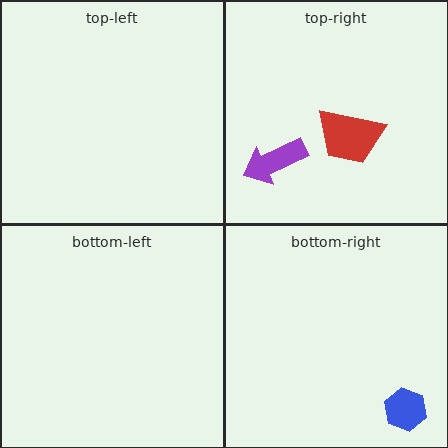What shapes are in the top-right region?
The red trapezoid, the purple arrow.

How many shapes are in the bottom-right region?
1.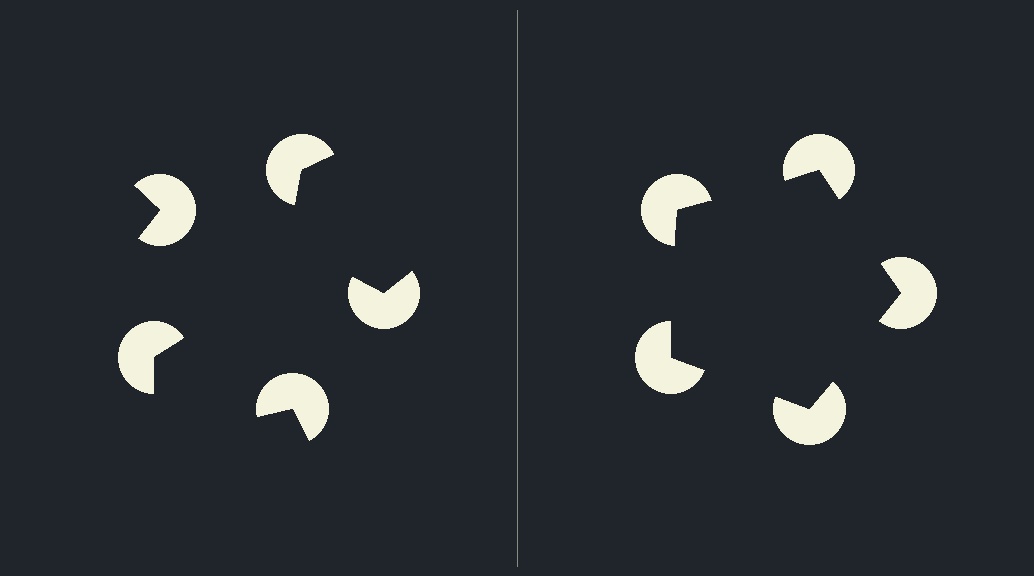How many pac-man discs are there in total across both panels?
10 — 5 on each side.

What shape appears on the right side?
An illusory pentagon.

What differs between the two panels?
The pac-man discs are positioned identically on both sides; only the wedge orientations differ. On the right they align to a pentagon; on the left they are misaligned.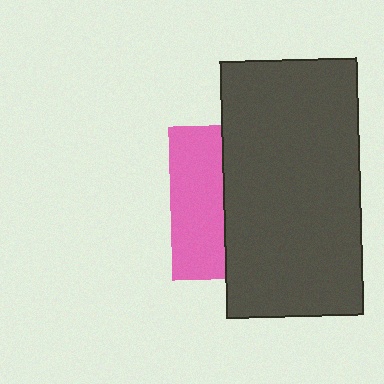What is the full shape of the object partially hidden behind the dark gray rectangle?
The partially hidden object is a pink square.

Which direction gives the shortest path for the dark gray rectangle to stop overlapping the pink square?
Moving right gives the shortest separation.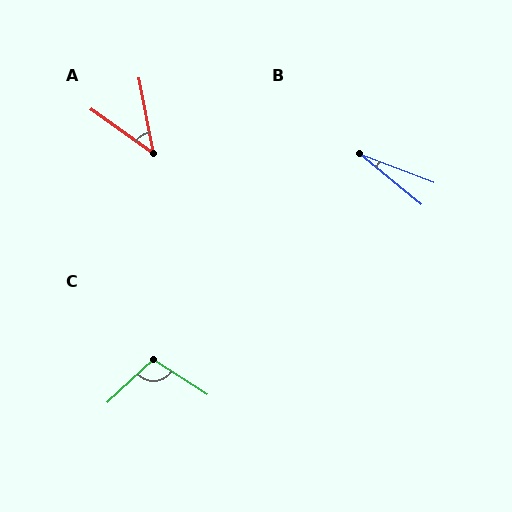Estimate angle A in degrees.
Approximately 44 degrees.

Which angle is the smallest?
B, at approximately 18 degrees.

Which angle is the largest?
C, at approximately 105 degrees.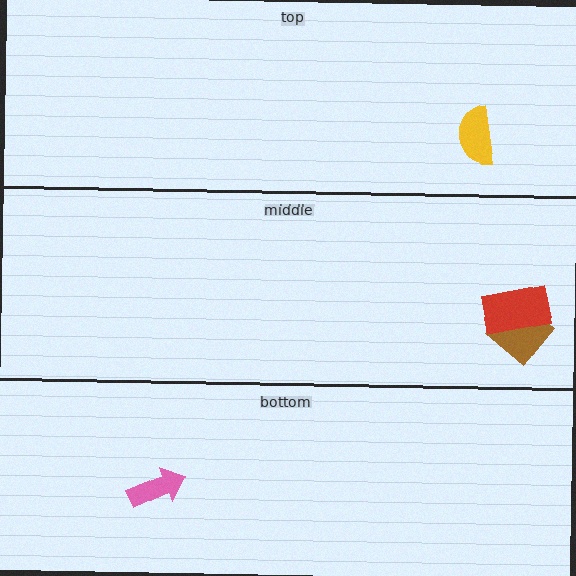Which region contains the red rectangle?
The middle region.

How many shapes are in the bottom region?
1.